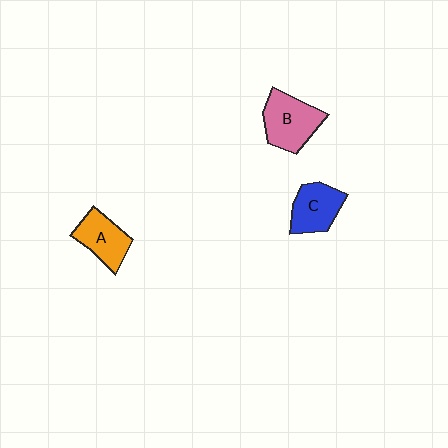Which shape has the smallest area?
Shape A (orange).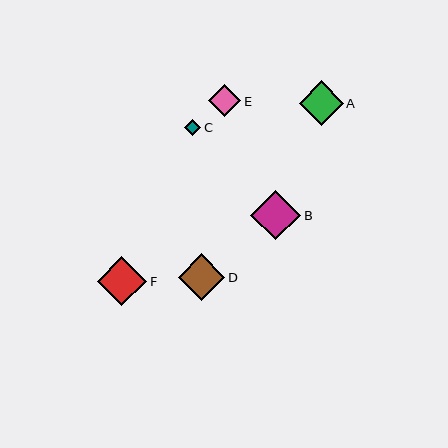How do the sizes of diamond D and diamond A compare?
Diamond D and diamond A are approximately the same size.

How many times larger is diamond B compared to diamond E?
Diamond B is approximately 1.5 times the size of diamond E.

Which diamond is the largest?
Diamond B is the largest with a size of approximately 50 pixels.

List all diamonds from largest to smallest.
From largest to smallest: B, F, D, A, E, C.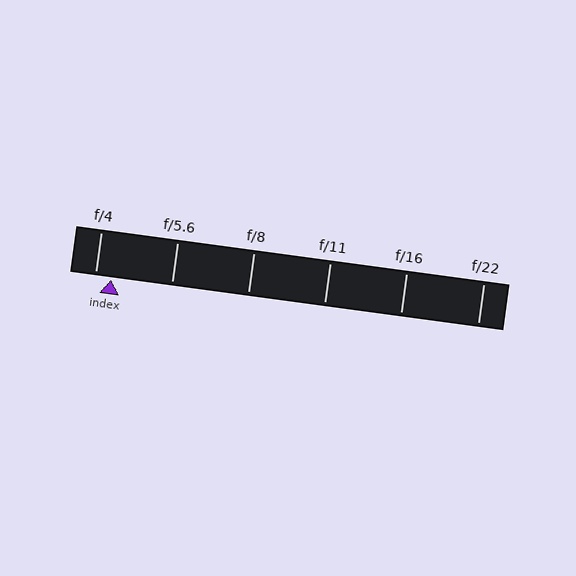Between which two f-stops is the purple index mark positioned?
The index mark is between f/4 and f/5.6.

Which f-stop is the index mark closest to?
The index mark is closest to f/4.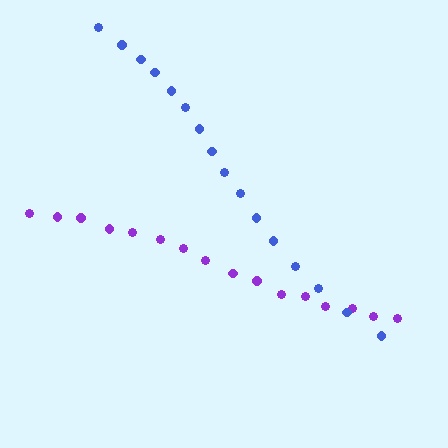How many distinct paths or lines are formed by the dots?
There are 2 distinct paths.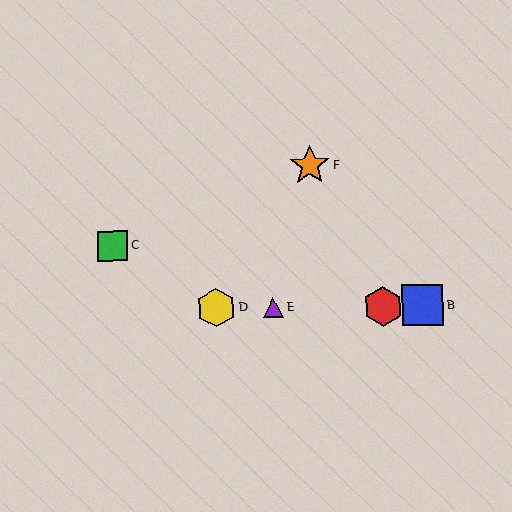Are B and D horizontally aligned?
Yes, both are at y≈306.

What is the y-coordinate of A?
Object A is at y≈306.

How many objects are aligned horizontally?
4 objects (A, B, D, E) are aligned horizontally.